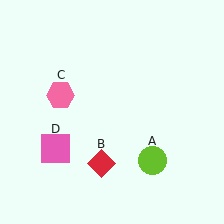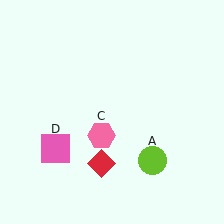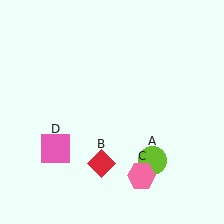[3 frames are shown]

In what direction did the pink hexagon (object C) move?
The pink hexagon (object C) moved down and to the right.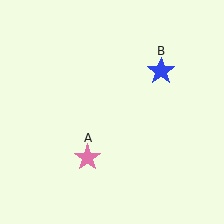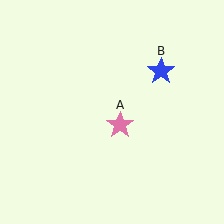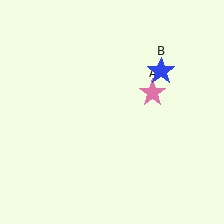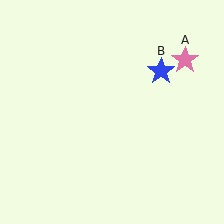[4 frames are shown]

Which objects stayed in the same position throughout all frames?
Blue star (object B) remained stationary.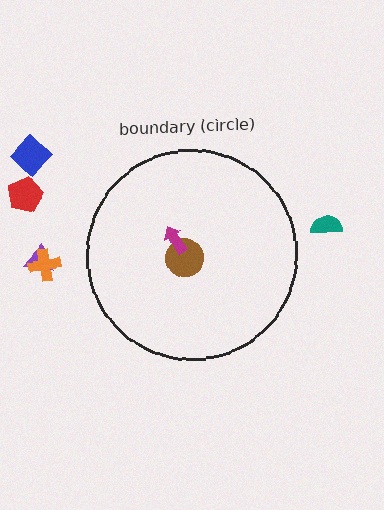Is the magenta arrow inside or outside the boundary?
Inside.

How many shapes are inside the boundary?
2 inside, 5 outside.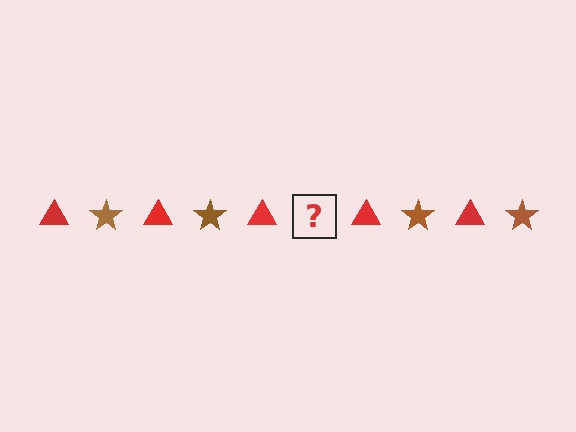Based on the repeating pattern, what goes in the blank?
The blank should be a brown star.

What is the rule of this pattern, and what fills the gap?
The rule is that the pattern alternates between red triangle and brown star. The gap should be filled with a brown star.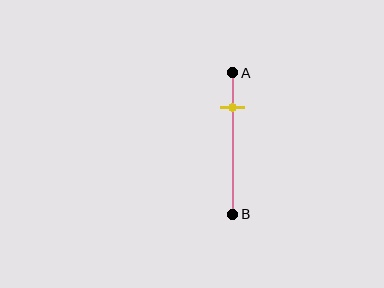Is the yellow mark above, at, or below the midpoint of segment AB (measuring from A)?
The yellow mark is above the midpoint of segment AB.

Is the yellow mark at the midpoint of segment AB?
No, the mark is at about 25% from A, not at the 50% midpoint.